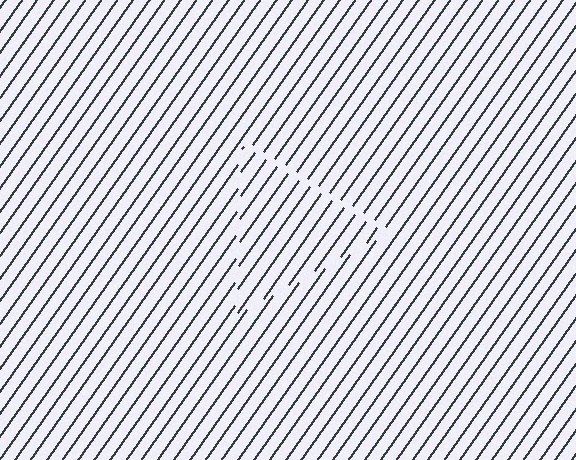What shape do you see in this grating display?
An illusory triangle. The interior of the shape contains the same grating, shifted by half a period — the contour is defined by the phase discontinuity where line-ends from the inner and outer gratings abut.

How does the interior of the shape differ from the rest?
The interior of the shape contains the same grating, shifted by half a period — the contour is defined by the phase discontinuity where line-ends from the inner and outer gratings abut.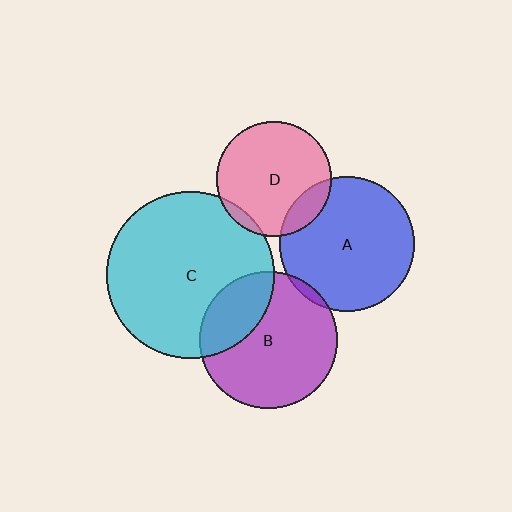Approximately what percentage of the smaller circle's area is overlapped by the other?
Approximately 25%.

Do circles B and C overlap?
Yes.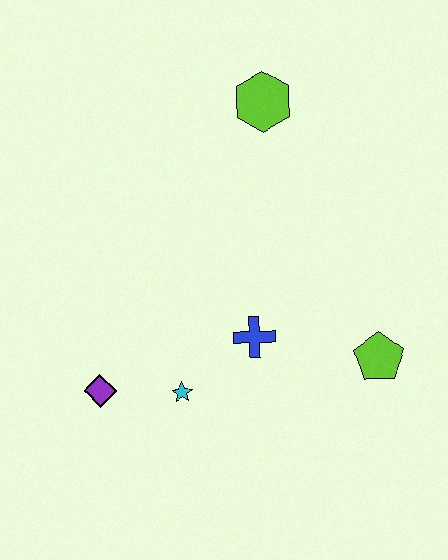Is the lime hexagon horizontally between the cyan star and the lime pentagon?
Yes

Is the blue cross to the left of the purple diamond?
No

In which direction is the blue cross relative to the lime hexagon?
The blue cross is below the lime hexagon.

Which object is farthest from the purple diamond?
The lime hexagon is farthest from the purple diamond.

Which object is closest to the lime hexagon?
The blue cross is closest to the lime hexagon.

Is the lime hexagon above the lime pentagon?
Yes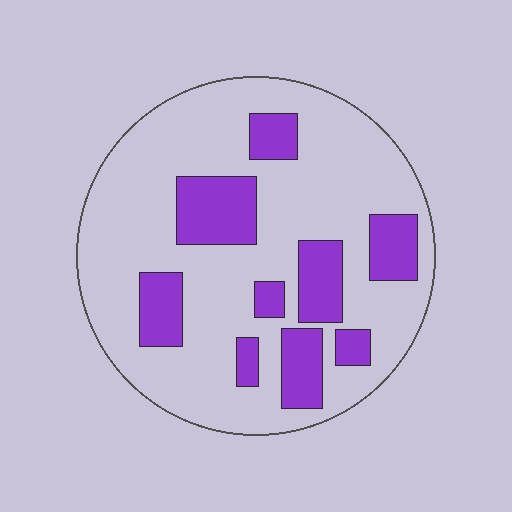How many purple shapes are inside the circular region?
9.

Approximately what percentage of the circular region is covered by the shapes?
Approximately 25%.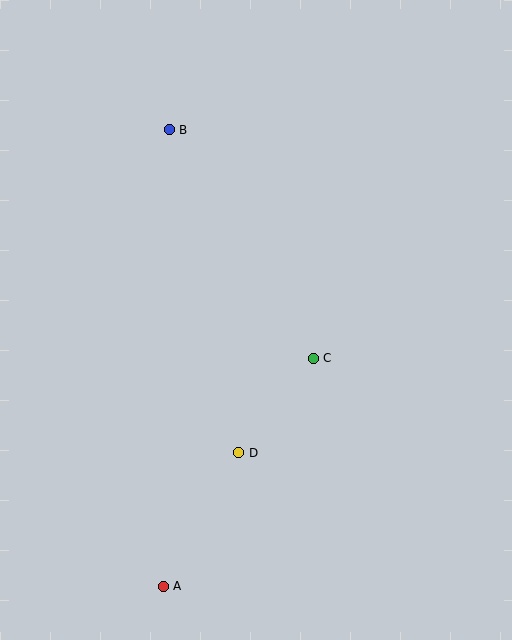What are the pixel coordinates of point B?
Point B is at (169, 130).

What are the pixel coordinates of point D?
Point D is at (239, 453).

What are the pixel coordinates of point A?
Point A is at (163, 586).